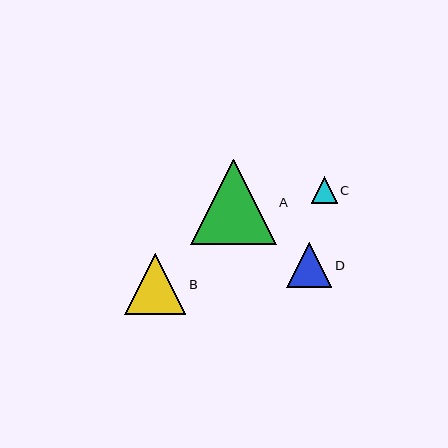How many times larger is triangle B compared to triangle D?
Triangle B is approximately 1.3 times the size of triangle D.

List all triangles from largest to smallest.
From largest to smallest: A, B, D, C.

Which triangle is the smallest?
Triangle C is the smallest with a size of approximately 26 pixels.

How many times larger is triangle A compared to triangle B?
Triangle A is approximately 1.4 times the size of triangle B.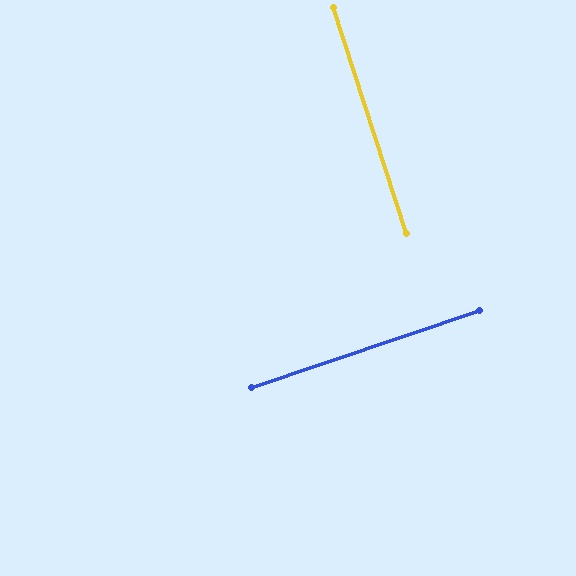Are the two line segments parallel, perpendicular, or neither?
Perpendicular — they meet at approximately 89°.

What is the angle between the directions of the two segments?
Approximately 89 degrees.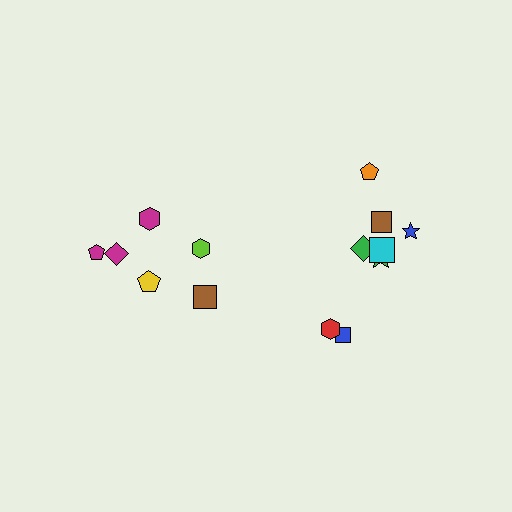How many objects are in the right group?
There are 8 objects.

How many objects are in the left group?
There are 6 objects.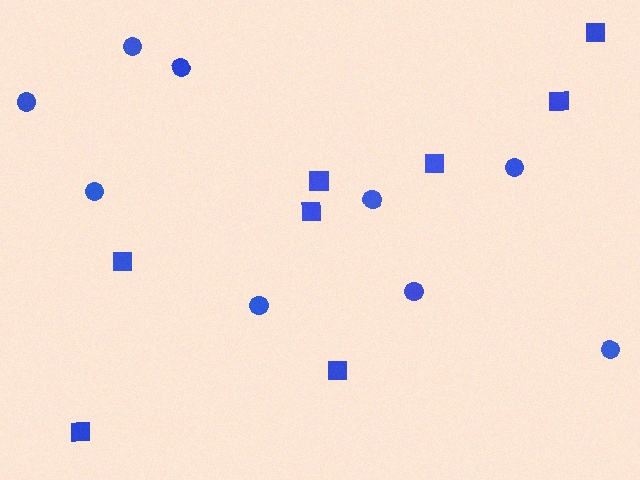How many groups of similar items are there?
There are 2 groups: one group of squares (8) and one group of circles (9).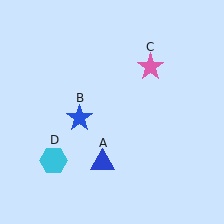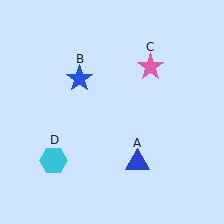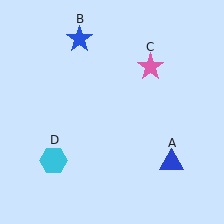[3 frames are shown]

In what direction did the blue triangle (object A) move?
The blue triangle (object A) moved right.